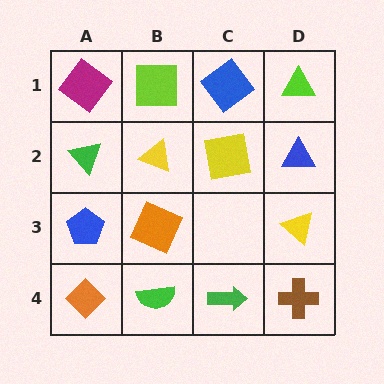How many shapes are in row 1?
4 shapes.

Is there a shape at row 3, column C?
No, that cell is empty.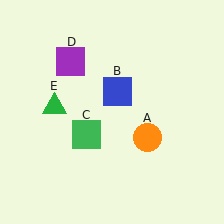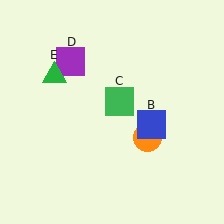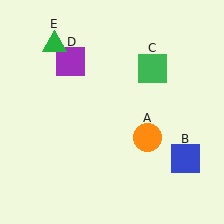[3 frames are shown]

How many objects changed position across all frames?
3 objects changed position: blue square (object B), green square (object C), green triangle (object E).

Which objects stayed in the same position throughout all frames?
Orange circle (object A) and purple square (object D) remained stationary.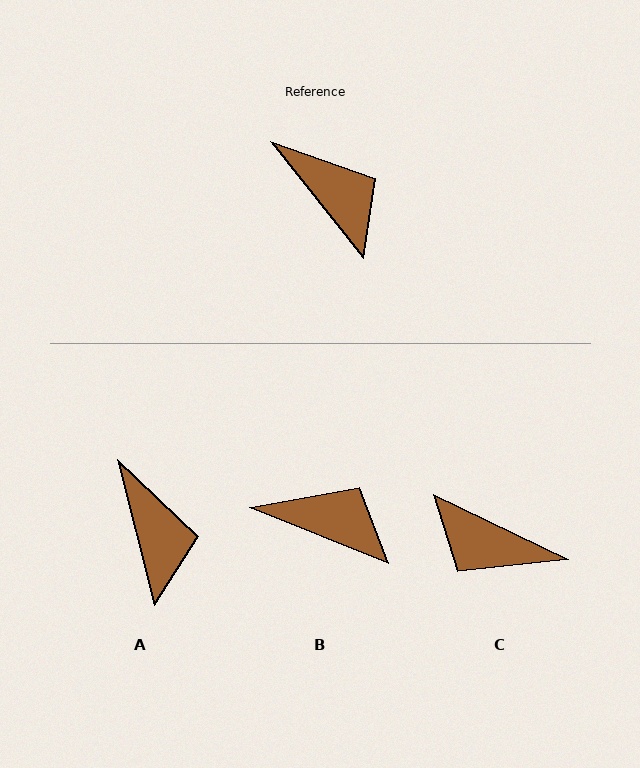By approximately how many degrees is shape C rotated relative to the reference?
Approximately 154 degrees clockwise.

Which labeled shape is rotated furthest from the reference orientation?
C, about 154 degrees away.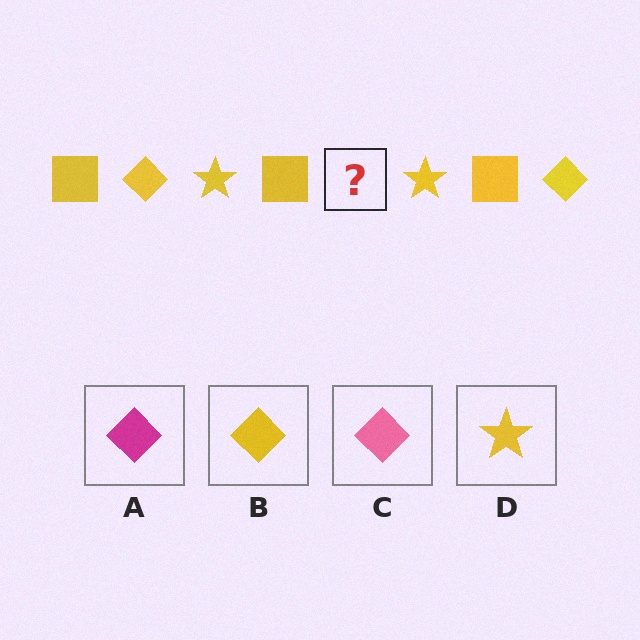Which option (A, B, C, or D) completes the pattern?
B.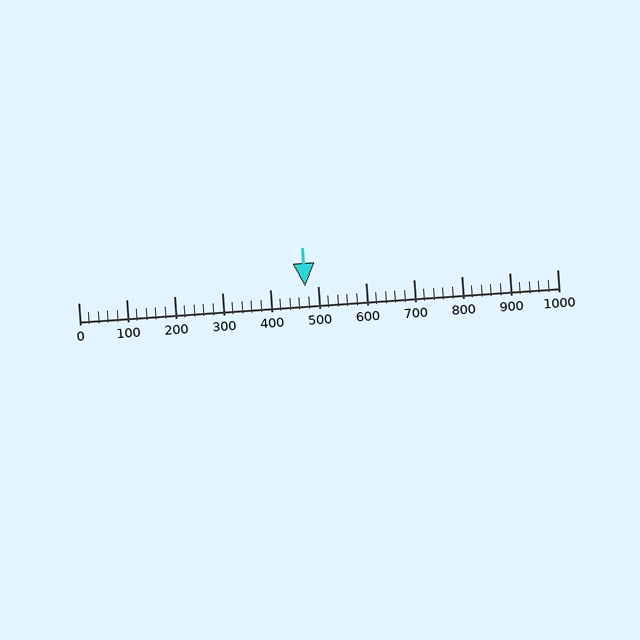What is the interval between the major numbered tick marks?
The major tick marks are spaced 100 units apart.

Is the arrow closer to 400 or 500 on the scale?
The arrow is closer to 500.